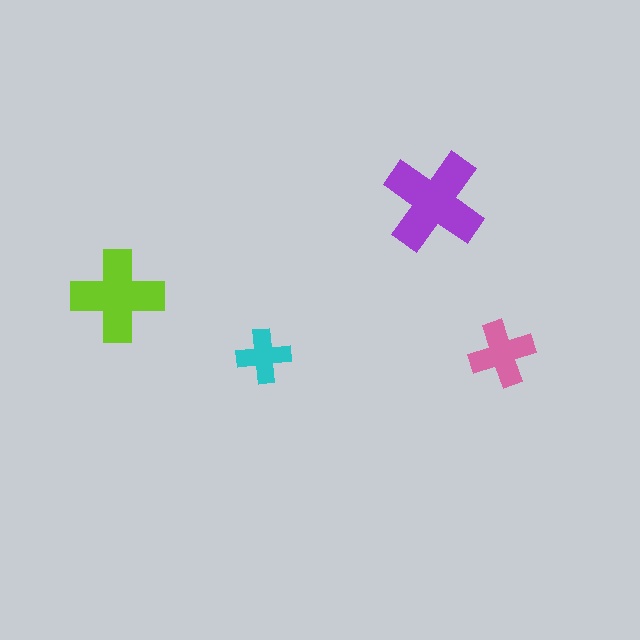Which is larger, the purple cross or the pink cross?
The purple one.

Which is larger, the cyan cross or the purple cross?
The purple one.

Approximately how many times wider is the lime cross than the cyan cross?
About 1.5 times wider.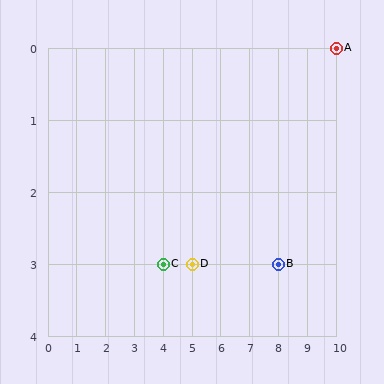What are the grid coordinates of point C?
Point C is at grid coordinates (4, 3).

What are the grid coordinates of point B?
Point B is at grid coordinates (8, 3).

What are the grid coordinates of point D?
Point D is at grid coordinates (5, 3).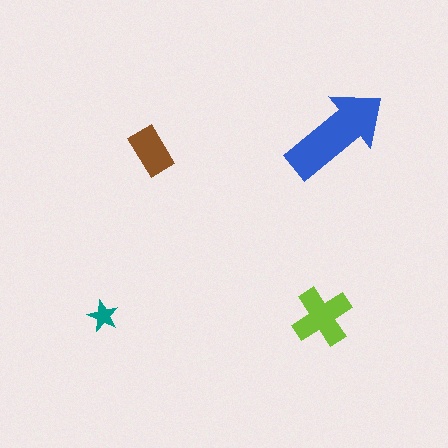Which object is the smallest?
The teal star.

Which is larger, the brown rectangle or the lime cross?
The lime cross.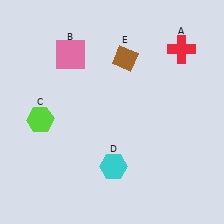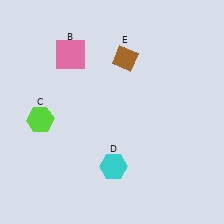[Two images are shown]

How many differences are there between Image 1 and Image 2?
There is 1 difference between the two images.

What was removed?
The red cross (A) was removed in Image 2.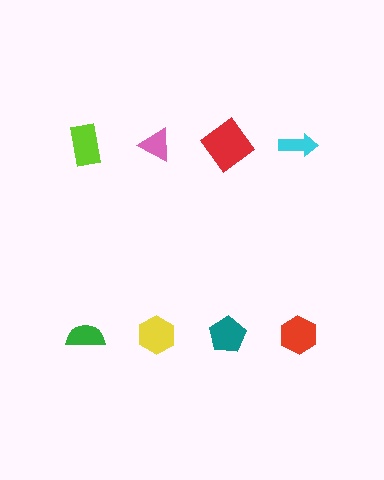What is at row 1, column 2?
A pink triangle.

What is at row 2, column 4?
A red hexagon.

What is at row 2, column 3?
A teal pentagon.